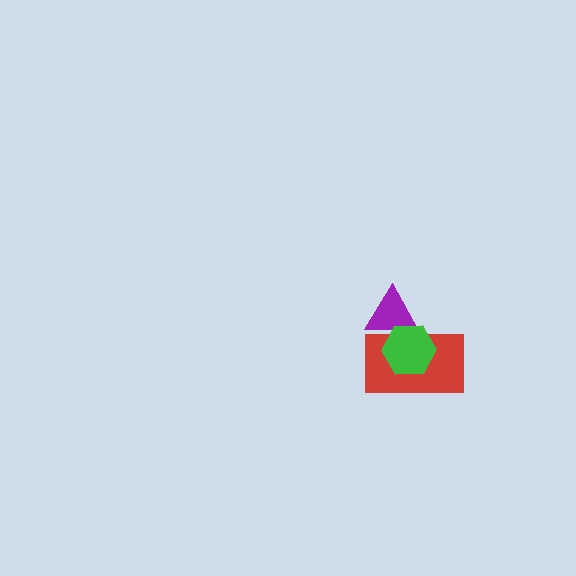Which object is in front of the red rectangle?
The green hexagon is in front of the red rectangle.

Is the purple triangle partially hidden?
Yes, it is partially covered by another shape.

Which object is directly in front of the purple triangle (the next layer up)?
The red rectangle is directly in front of the purple triangle.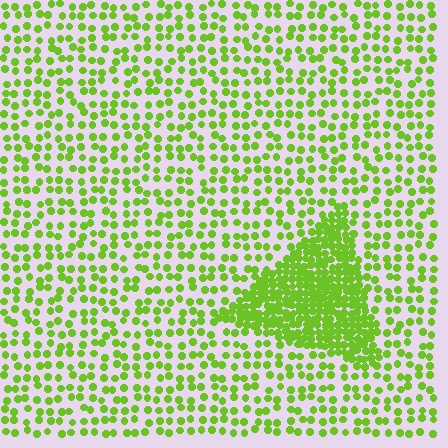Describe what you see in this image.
The image contains small lime elements arranged at two different densities. A triangle-shaped region is visible where the elements are more densely packed than the surrounding area.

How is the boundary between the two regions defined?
The boundary is defined by a change in element density (approximately 2.8x ratio). All elements are the same color, size, and shape.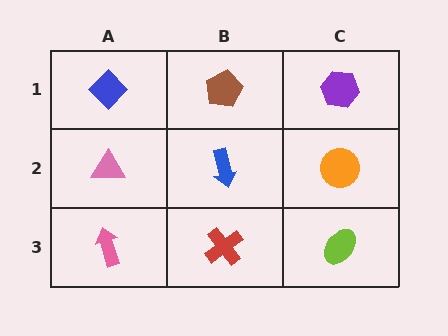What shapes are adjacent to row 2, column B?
A brown pentagon (row 1, column B), a red cross (row 3, column B), a pink triangle (row 2, column A), an orange circle (row 2, column C).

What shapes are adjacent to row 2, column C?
A purple hexagon (row 1, column C), a lime ellipse (row 3, column C), a blue arrow (row 2, column B).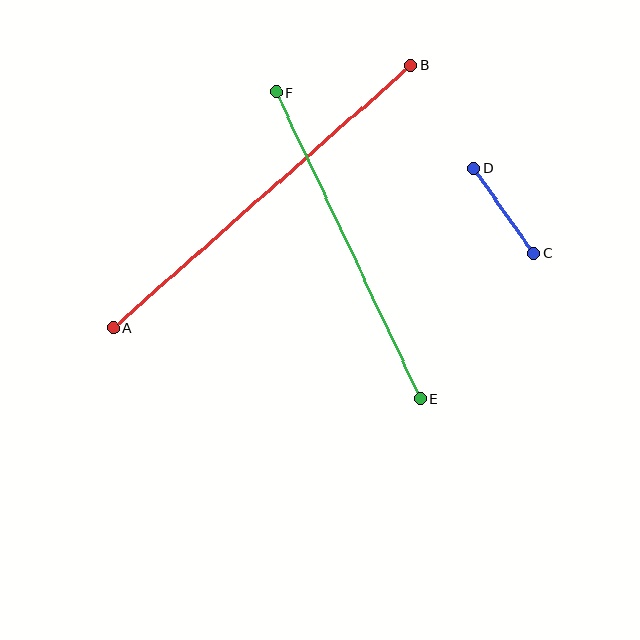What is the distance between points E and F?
The distance is approximately 339 pixels.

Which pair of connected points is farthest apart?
Points A and B are farthest apart.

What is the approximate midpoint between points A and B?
The midpoint is at approximately (262, 197) pixels.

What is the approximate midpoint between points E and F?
The midpoint is at approximately (348, 246) pixels.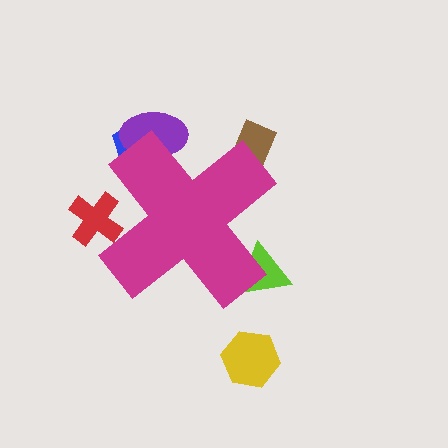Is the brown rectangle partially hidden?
Yes, the brown rectangle is partially hidden behind the magenta cross.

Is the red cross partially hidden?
Yes, the red cross is partially hidden behind the magenta cross.